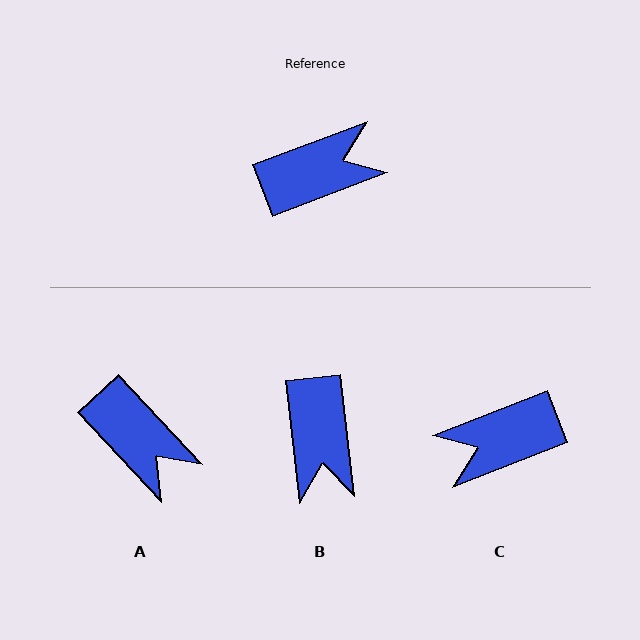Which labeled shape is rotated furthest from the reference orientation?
C, about 179 degrees away.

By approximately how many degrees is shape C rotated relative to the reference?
Approximately 179 degrees clockwise.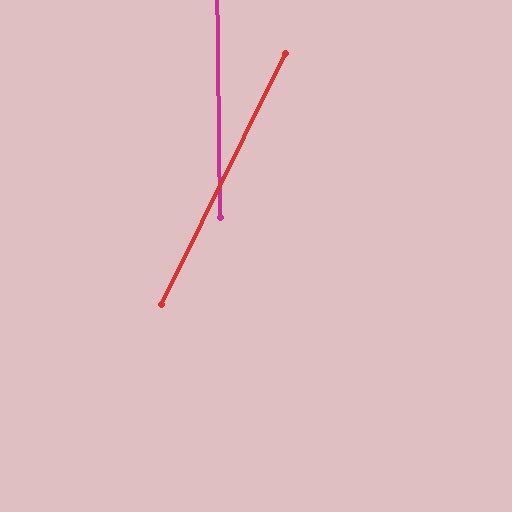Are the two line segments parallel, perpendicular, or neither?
Neither parallel nor perpendicular — they differ by about 27°.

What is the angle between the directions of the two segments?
Approximately 27 degrees.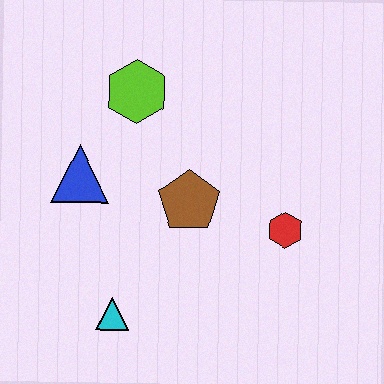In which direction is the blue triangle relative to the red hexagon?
The blue triangle is to the left of the red hexagon.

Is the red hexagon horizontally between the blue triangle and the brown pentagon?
No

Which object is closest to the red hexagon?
The brown pentagon is closest to the red hexagon.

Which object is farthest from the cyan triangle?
The lime hexagon is farthest from the cyan triangle.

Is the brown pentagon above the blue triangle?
No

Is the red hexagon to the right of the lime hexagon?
Yes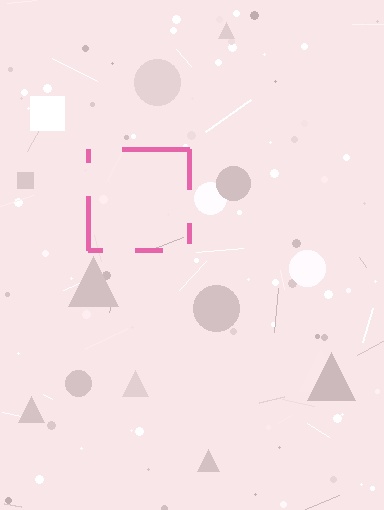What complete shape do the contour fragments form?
The contour fragments form a square.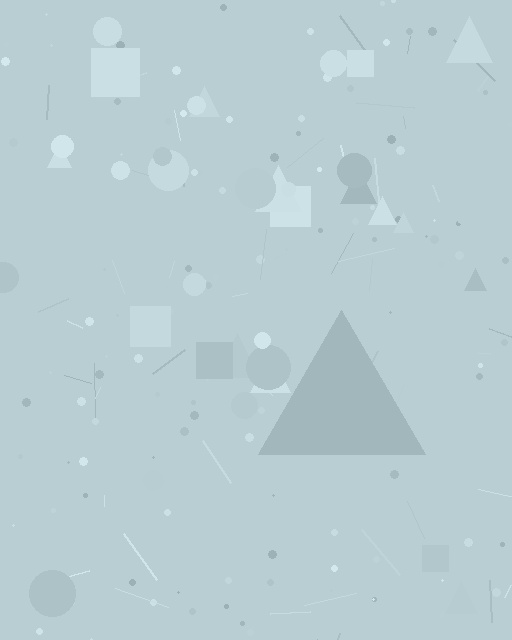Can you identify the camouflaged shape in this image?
The camouflaged shape is a triangle.